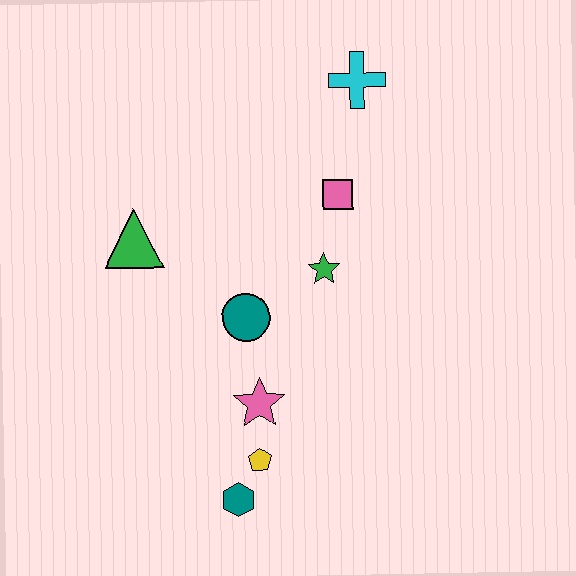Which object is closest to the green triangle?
The teal circle is closest to the green triangle.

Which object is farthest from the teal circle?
The cyan cross is farthest from the teal circle.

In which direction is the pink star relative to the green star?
The pink star is below the green star.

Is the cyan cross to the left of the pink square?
No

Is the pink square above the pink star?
Yes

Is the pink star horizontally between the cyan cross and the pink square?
No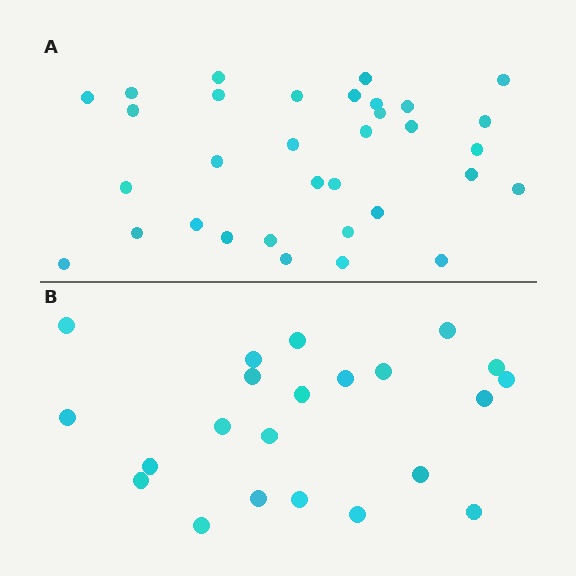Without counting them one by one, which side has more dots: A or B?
Region A (the top region) has more dots.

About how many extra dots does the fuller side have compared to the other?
Region A has roughly 12 or so more dots than region B.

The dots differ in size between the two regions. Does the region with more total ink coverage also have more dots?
No. Region B has more total ink coverage because its dots are larger, but region A actually contains more individual dots. Total area can be misleading — the number of items is what matters here.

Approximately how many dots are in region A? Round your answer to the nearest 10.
About 30 dots. (The exact count is 33, which rounds to 30.)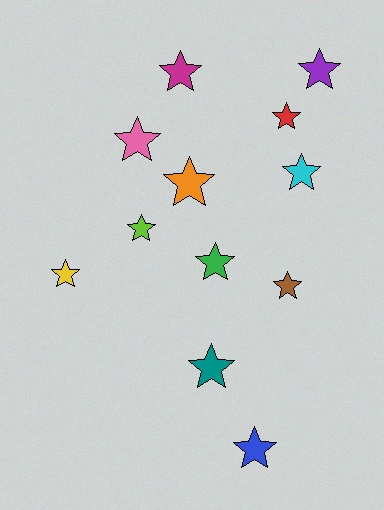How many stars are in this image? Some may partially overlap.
There are 12 stars.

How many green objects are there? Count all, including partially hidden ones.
There is 1 green object.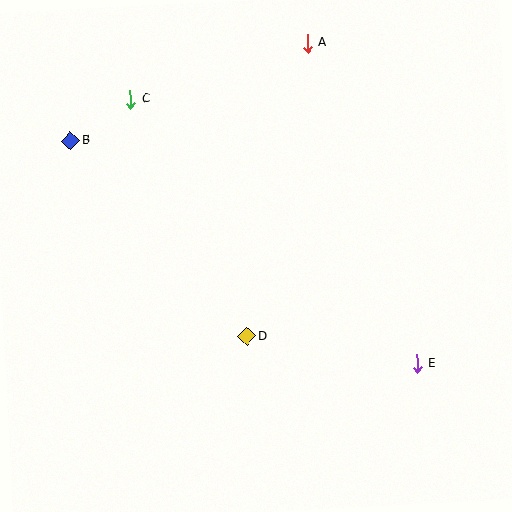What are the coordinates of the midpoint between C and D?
The midpoint between C and D is at (189, 218).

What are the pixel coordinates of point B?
Point B is at (70, 141).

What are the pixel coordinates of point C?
Point C is at (130, 99).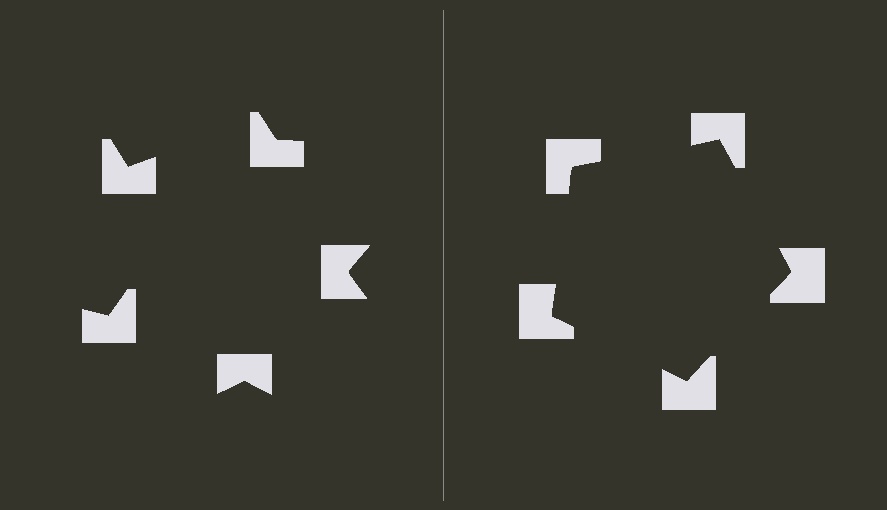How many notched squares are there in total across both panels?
10 — 5 on each side.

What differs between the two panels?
The notched squares are positioned identically on both sides; only the wedge orientations differ. On the right they align to a pentagon; on the left they are misaligned.